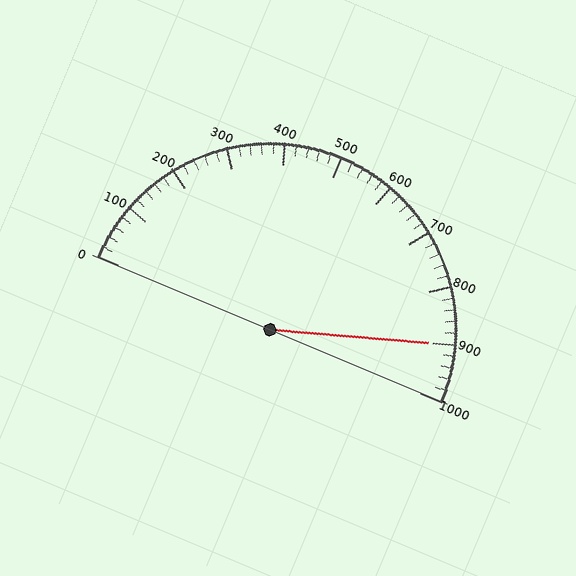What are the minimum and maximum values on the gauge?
The gauge ranges from 0 to 1000.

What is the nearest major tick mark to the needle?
The nearest major tick mark is 900.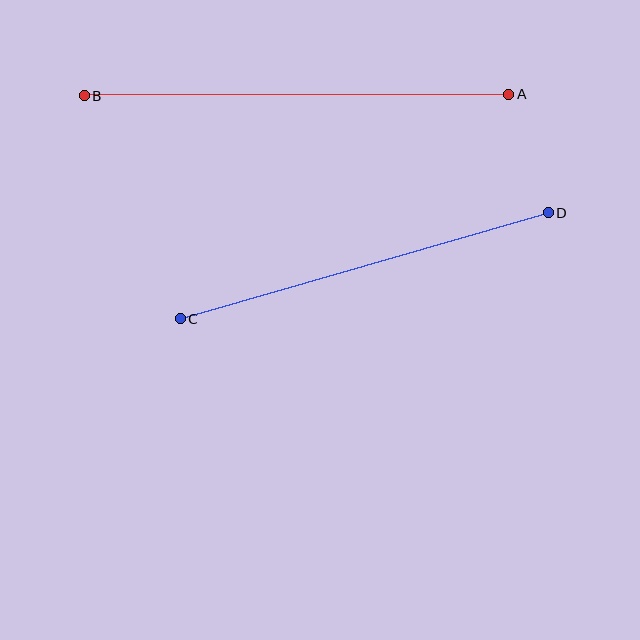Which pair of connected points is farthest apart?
Points A and B are farthest apart.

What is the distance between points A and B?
The distance is approximately 424 pixels.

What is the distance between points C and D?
The distance is approximately 383 pixels.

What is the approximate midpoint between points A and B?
The midpoint is at approximately (297, 95) pixels.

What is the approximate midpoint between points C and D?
The midpoint is at approximately (364, 266) pixels.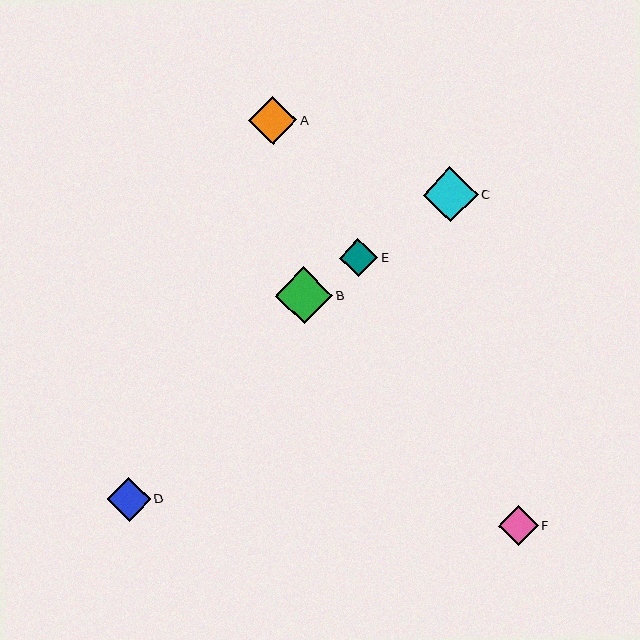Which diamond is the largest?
Diamond B is the largest with a size of approximately 57 pixels.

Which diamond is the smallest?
Diamond E is the smallest with a size of approximately 39 pixels.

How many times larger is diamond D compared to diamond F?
Diamond D is approximately 1.1 times the size of diamond F.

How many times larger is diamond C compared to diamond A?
Diamond C is approximately 1.1 times the size of diamond A.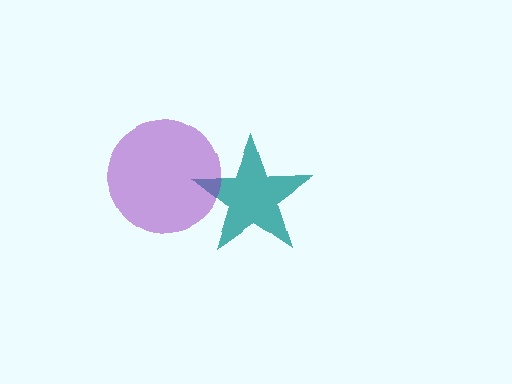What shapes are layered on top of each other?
The layered shapes are: a teal star, a purple circle.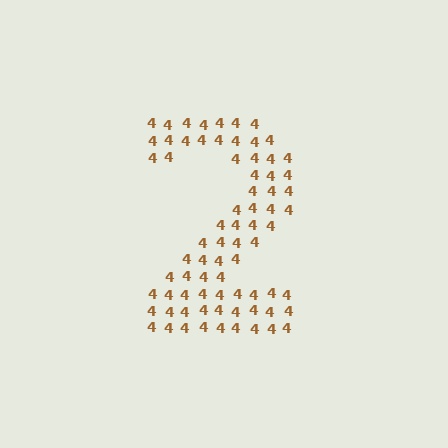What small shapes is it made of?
It is made of small digit 4's.